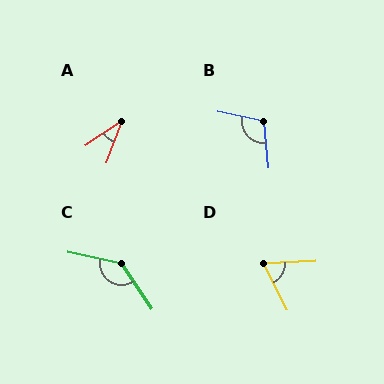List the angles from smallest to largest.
A (36°), D (65°), B (108°), C (136°).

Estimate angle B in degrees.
Approximately 108 degrees.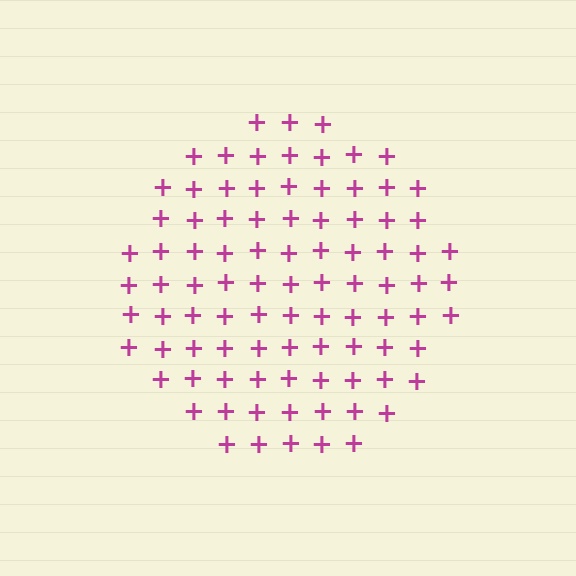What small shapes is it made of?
It is made of small plus signs.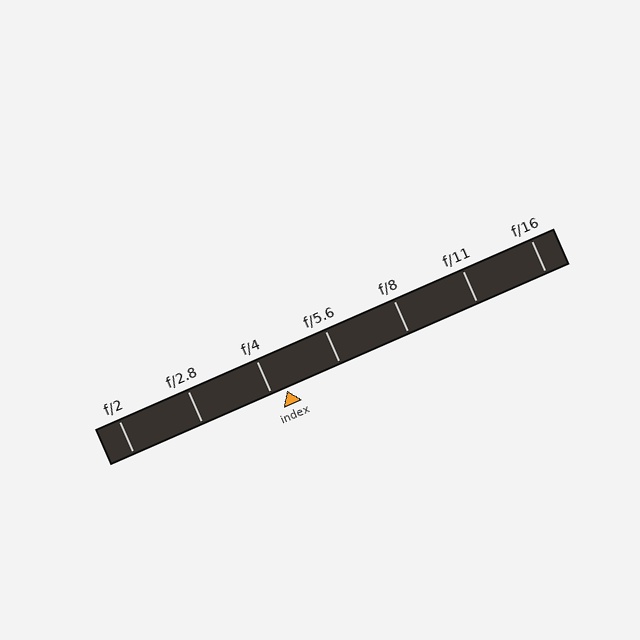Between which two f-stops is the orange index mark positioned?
The index mark is between f/4 and f/5.6.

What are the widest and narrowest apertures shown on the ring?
The widest aperture shown is f/2 and the narrowest is f/16.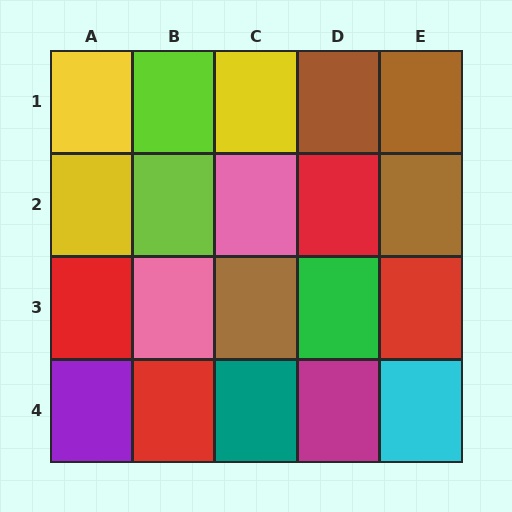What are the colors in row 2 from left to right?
Yellow, lime, pink, red, brown.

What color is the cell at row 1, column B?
Lime.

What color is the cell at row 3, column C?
Brown.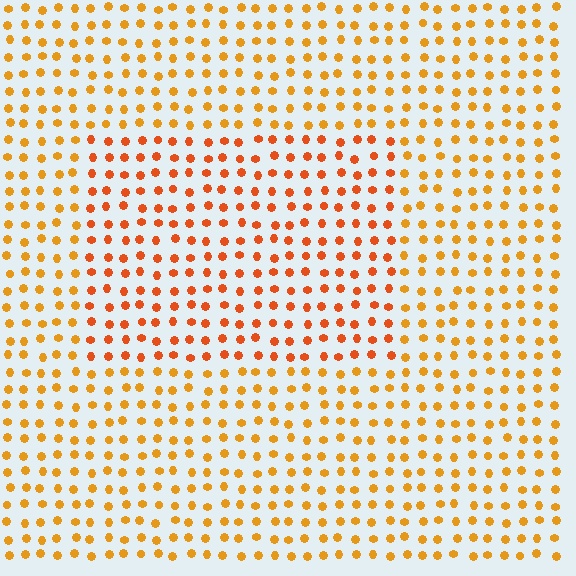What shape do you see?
I see a rectangle.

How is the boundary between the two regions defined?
The boundary is defined purely by a slight shift in hue (about 22 degrees). Spacing, size, and orientation are identical on both sides.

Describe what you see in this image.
The image is filled with small orange elements in a uniform arrangement. A rectangle-shaped region is visible where the elements are tinted to a slightly different hue, forming a subtle color boundary.